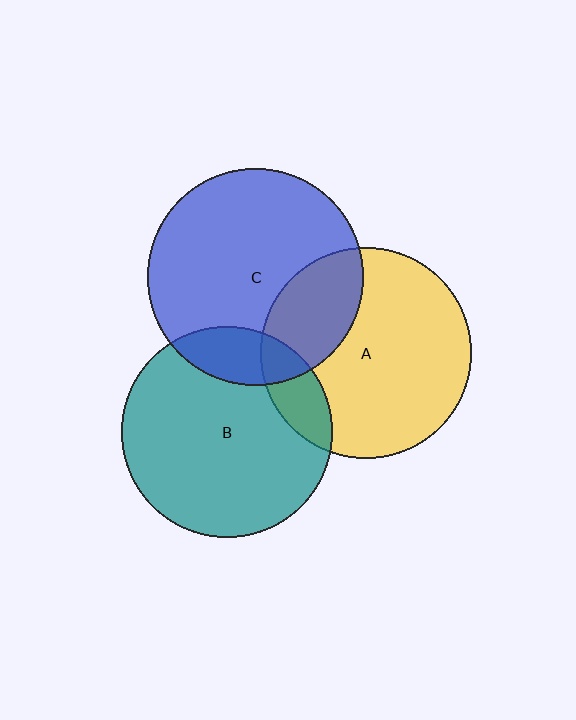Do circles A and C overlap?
Yes.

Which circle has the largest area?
Circle C (blue).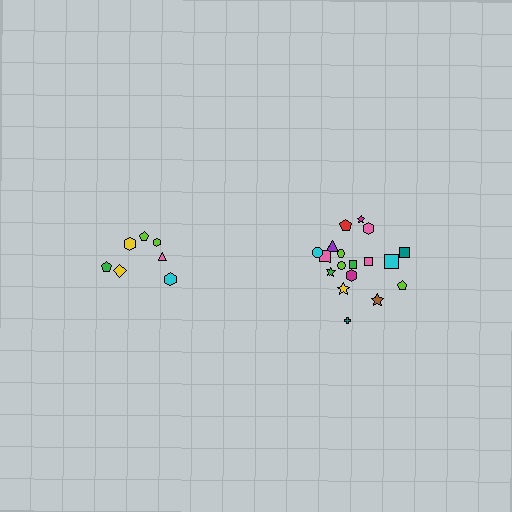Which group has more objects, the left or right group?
The right group.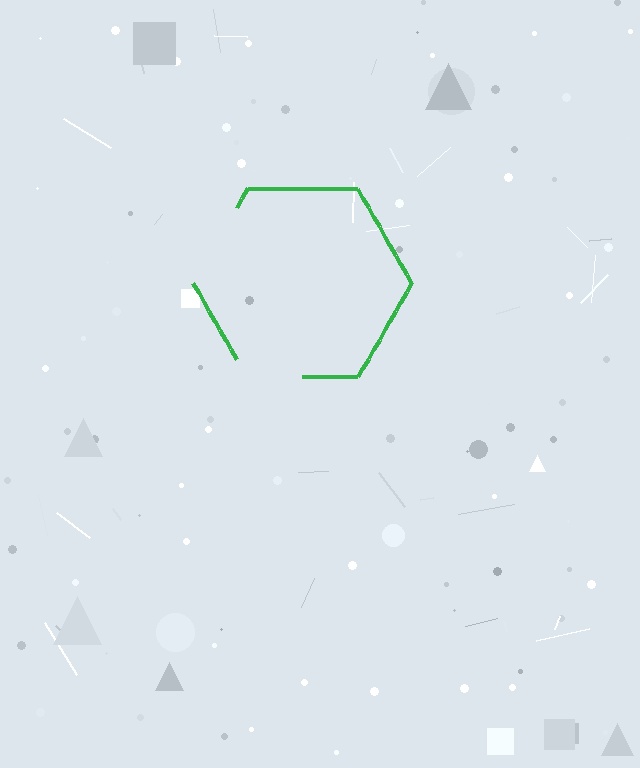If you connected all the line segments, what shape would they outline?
They would outline a hexagon.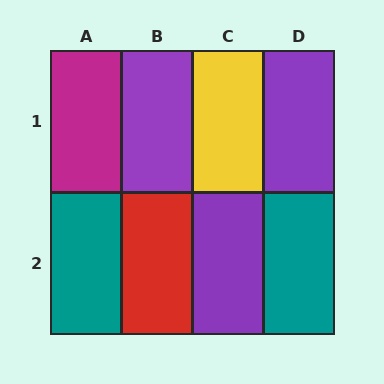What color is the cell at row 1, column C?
Yellow.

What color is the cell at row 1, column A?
Magenta.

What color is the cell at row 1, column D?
Purple.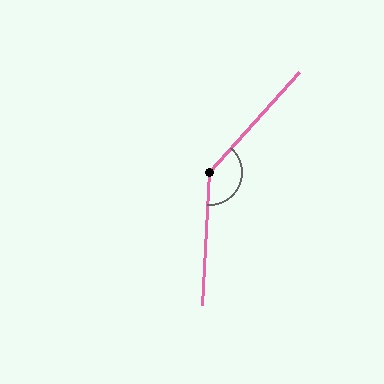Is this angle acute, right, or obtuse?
It is obtuse.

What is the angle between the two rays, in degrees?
Approximately 141 degrees.